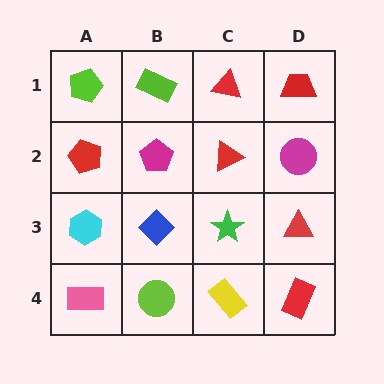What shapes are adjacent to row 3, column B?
A magenta pentagon (row 2, column B), a lime circle (row 4, column B), a cyan hexagon (row 3, column A), a green star (row 3, column C).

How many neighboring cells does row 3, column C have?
4.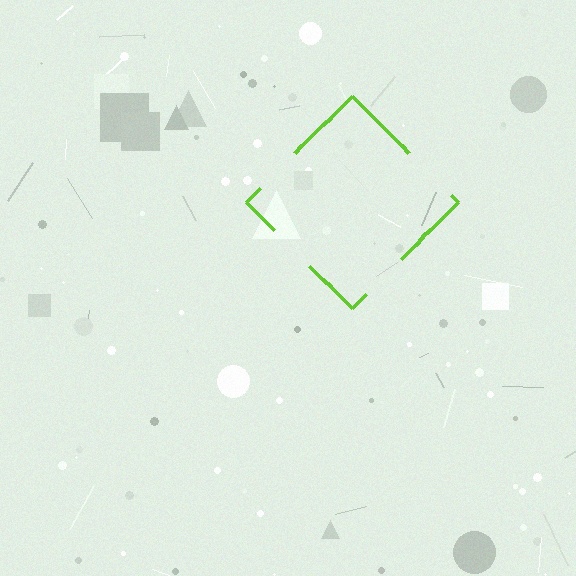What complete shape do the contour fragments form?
The contour fragments form a diamond.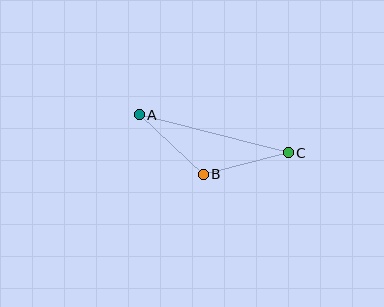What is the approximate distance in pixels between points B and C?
The distance between B and C is approximately 88 pixels.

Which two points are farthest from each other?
Points A and C are farthest from each other.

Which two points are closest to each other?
Points A and B are closest to each other.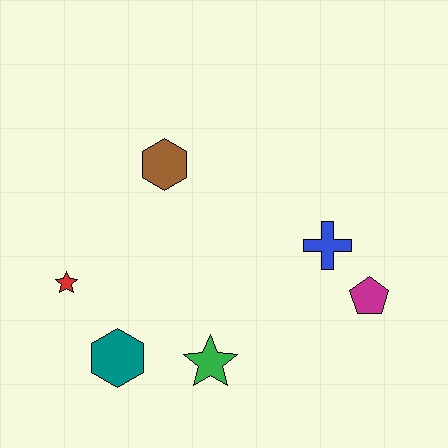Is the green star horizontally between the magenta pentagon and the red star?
Yes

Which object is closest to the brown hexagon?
The red star is closest to the brown hexagon.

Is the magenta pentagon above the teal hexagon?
Yes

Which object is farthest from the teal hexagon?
The magenta pentagon is farthest from the teal hexagon.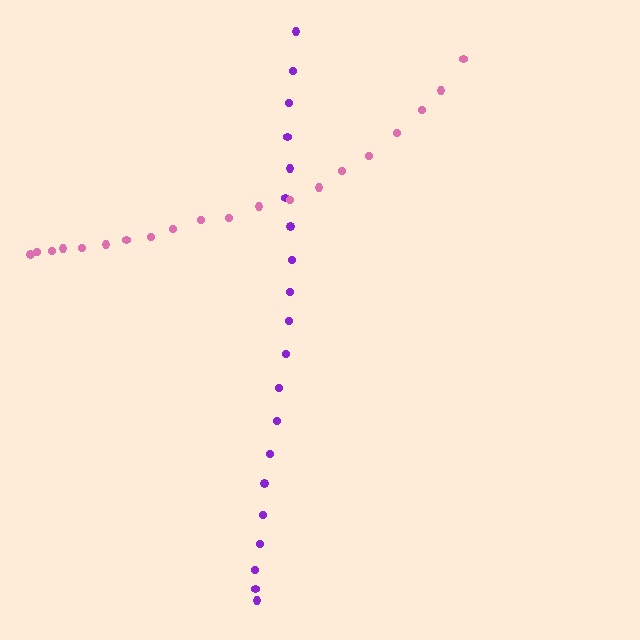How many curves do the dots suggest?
There are 2 distinct paths.